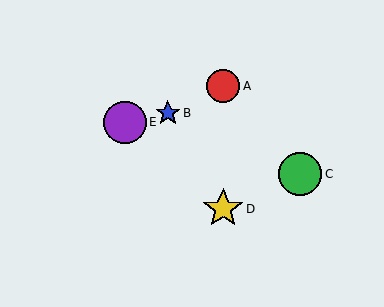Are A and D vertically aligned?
Yes, both are at x≈223.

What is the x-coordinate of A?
Object A is at x≈223.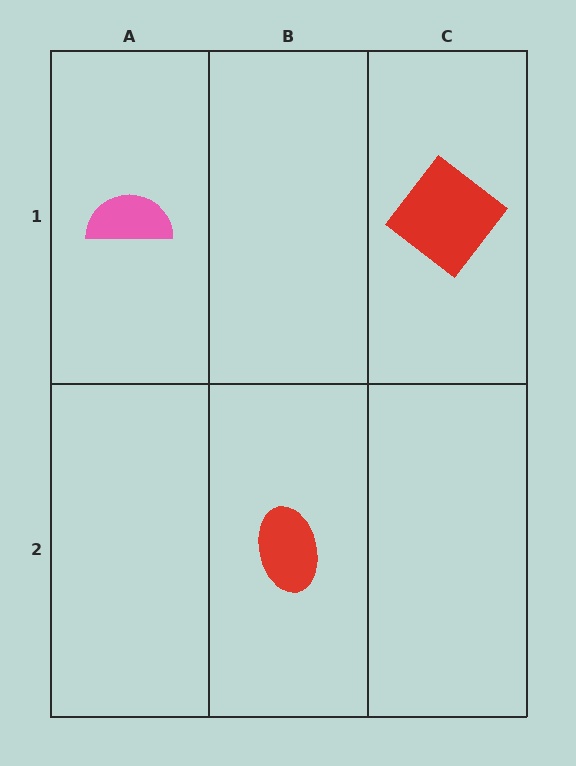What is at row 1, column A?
A pink semicircle.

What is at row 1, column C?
A red diamond.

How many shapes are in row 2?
1 shape.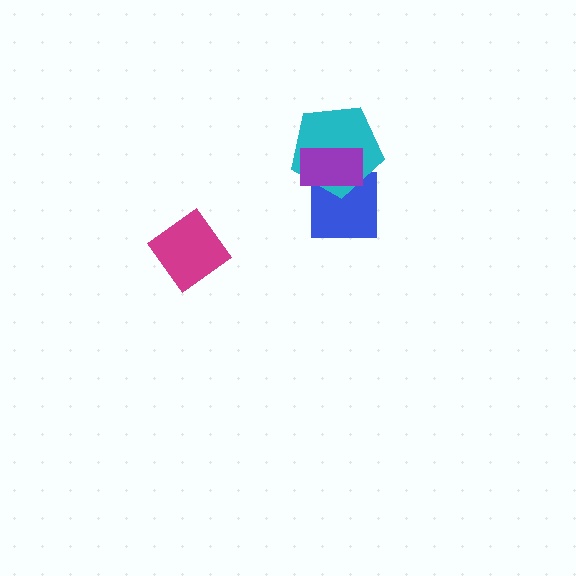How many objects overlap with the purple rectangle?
2 objects overlap with the purple rectangle.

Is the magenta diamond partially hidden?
No, no other shape covers it.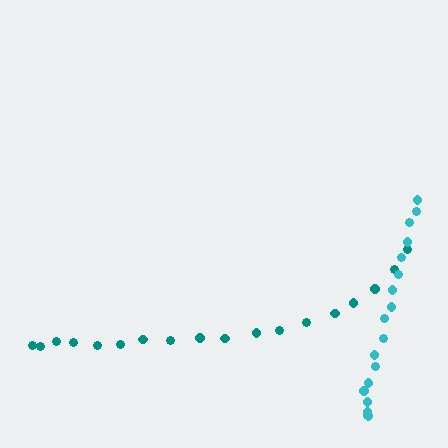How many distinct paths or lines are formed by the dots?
There are 2 distinct paths.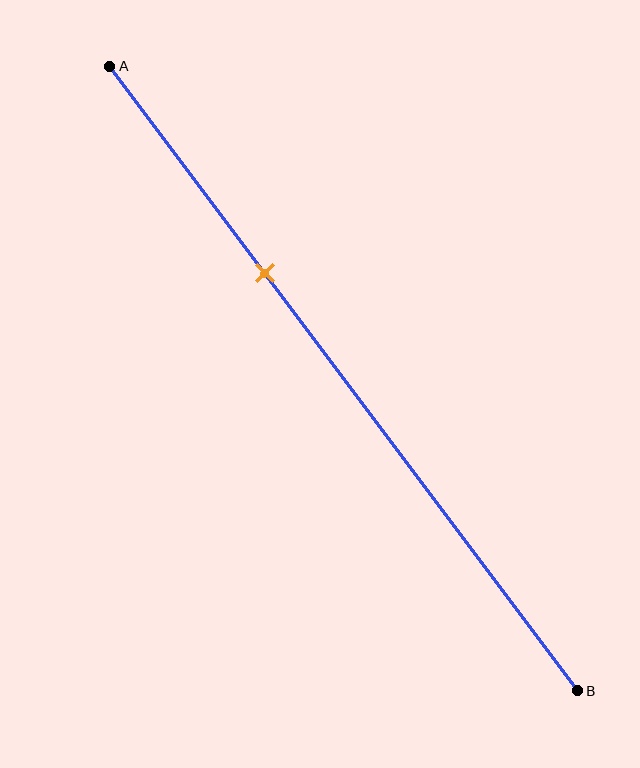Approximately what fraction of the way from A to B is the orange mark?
The orange mark is approximately 35% of the way from A to B.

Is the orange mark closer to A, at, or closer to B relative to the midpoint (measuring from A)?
The orange mark is closer to point A than the midpoint of segment AB.